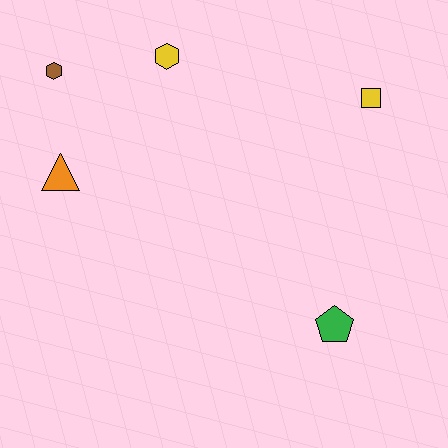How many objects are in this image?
There are 5 objects.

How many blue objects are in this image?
There are no blue objects.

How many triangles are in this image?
There is 1 triangle.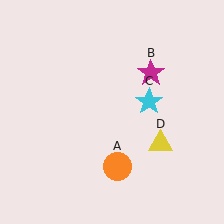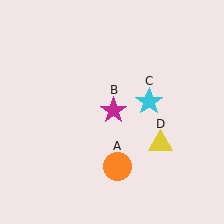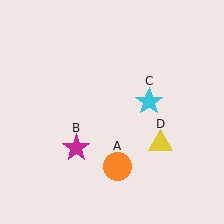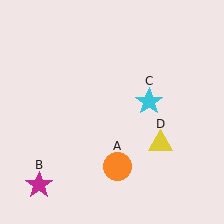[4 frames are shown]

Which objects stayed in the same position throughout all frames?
Orange circle (object A) and cyan star (object C) and yellow triangle (object D) remained stationary.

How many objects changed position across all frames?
1 object changed position: magenta star (object B).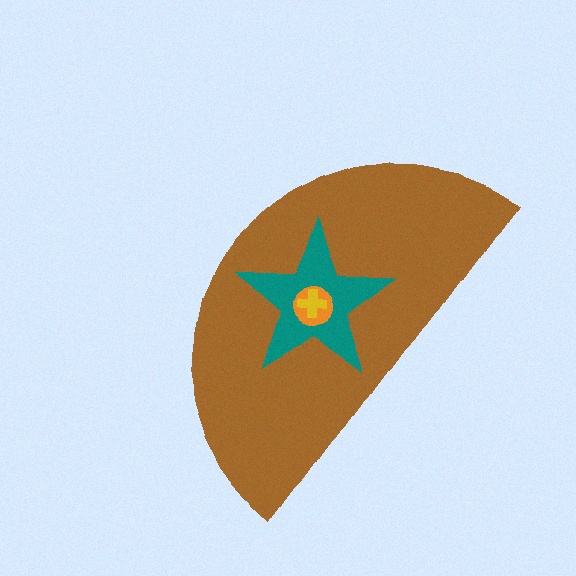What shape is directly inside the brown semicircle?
The teal star.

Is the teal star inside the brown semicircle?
Yes.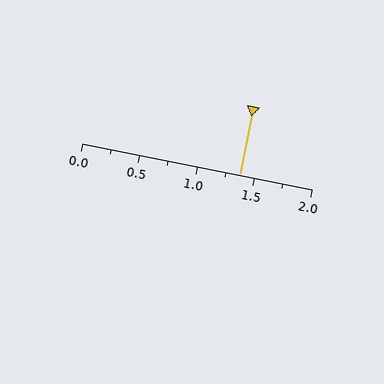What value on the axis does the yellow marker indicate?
The marker indicates approximately 1.38.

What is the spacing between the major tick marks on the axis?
The major ticks are spaced 0.5 apart.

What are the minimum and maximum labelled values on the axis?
The axis runs from 0.0 to 2.0.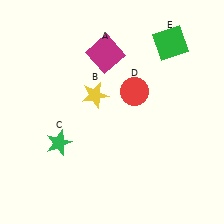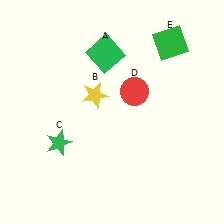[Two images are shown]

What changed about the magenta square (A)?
In Image 1, A is magenta. In Image 2, it changed to green.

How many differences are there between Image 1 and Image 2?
There is 1 difference between the two images.